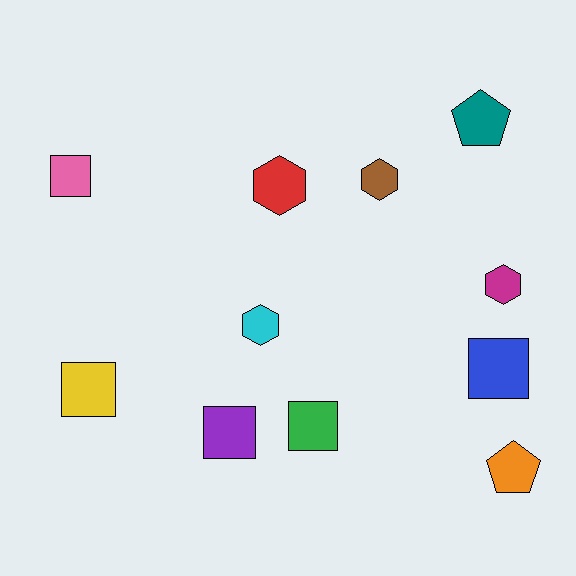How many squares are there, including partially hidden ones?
There are 5 squares.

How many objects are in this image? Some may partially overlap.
There are 11 objects.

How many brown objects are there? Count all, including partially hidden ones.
There is 1 brown object.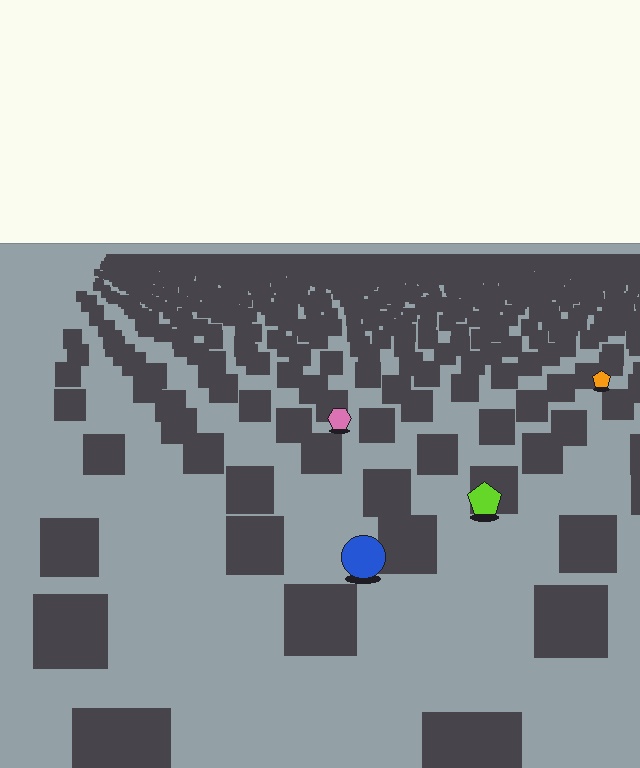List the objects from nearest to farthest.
From nearest to farthest: the blue circle, the lime pentagon, the pink hexagon, the orange pentagon.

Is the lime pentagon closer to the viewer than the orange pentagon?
Yes. The lime pentagon is closer — you can tell from the texture gradient: the ground texture is coarser near it.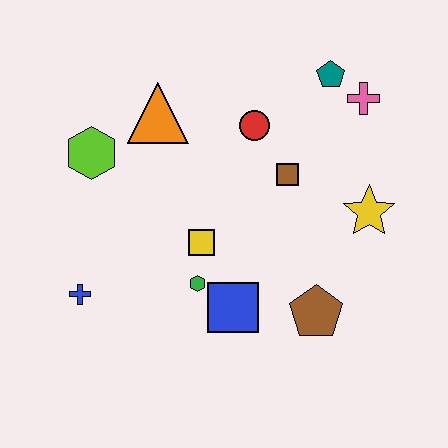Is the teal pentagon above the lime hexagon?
Yes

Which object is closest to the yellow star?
The brown square is closest to the yellow star.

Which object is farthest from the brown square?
The blue cross is farthest from the brown square.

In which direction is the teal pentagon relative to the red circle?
The teal pentagon is to the right of the red circle.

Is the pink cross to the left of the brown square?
No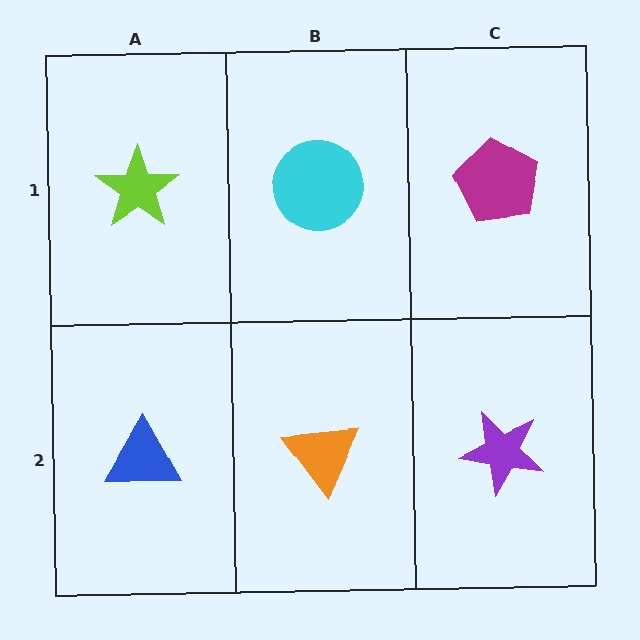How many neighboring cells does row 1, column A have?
2.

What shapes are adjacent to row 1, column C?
A purple star (row 2, column C), a cyan circle (row 1, column B).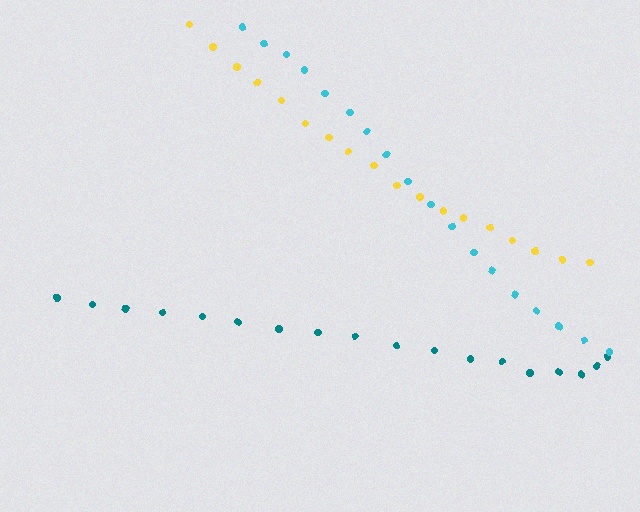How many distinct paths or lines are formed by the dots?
There are 3 distinct paths.